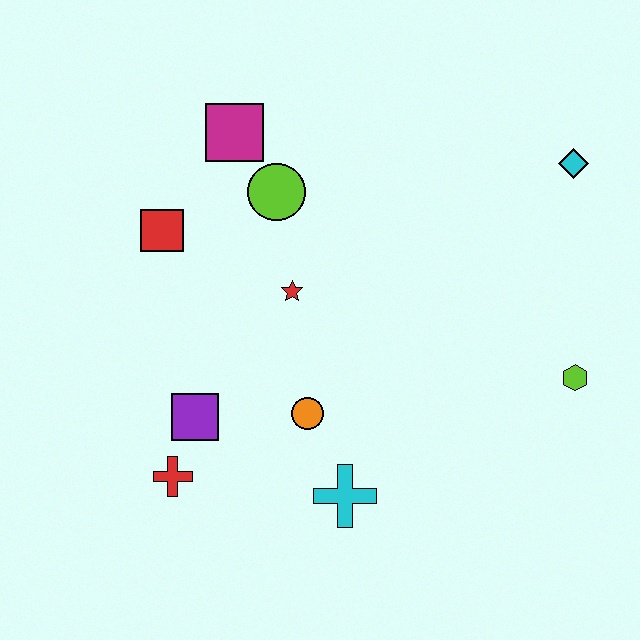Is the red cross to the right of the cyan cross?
No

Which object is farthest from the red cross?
The cyan diamond is farthest from the red cross.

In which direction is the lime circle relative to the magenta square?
The lime circle is below the magenta square.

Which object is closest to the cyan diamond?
The lime hexagon is closest to the cyan diamond.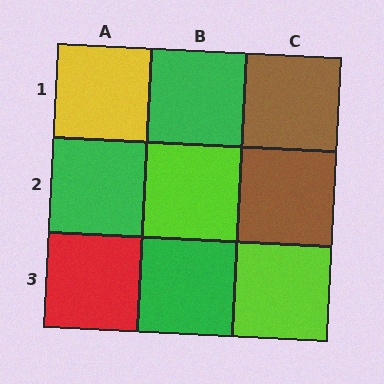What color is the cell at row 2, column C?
Brown.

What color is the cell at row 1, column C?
Brown.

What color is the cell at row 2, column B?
Lime.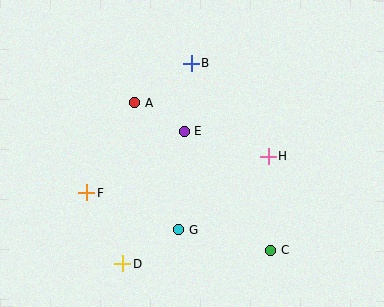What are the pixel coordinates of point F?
Point F is at (87, 193).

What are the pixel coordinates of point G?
Point G is at (178, 230).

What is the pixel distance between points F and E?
The distance between F and E is 115 pixels.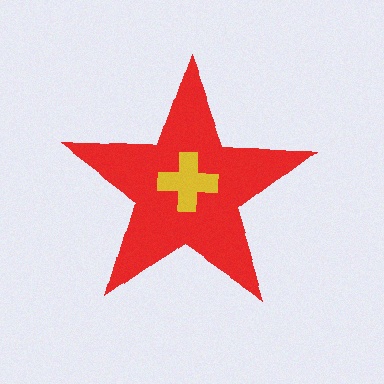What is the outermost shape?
The red star.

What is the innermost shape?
The yellow cross.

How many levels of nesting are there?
2.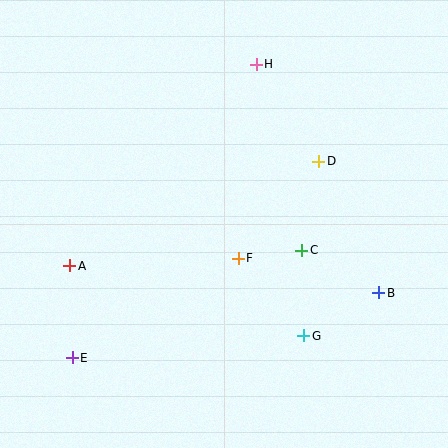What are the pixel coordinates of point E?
Point E is at (72, 358).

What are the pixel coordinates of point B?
Point B is at (379, 293).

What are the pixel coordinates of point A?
Point A is at (70, 266).